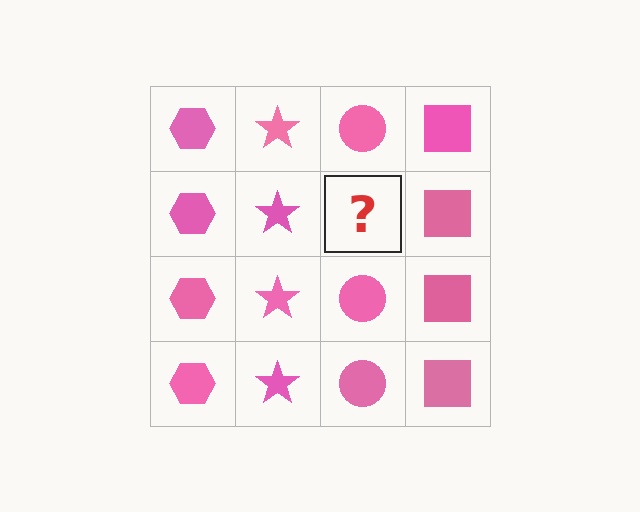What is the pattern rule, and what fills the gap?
The rule is that each column has a consistent shape. The gap should be filled with a pink circle.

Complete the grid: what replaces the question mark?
The question mark should be replaced with a pink circle.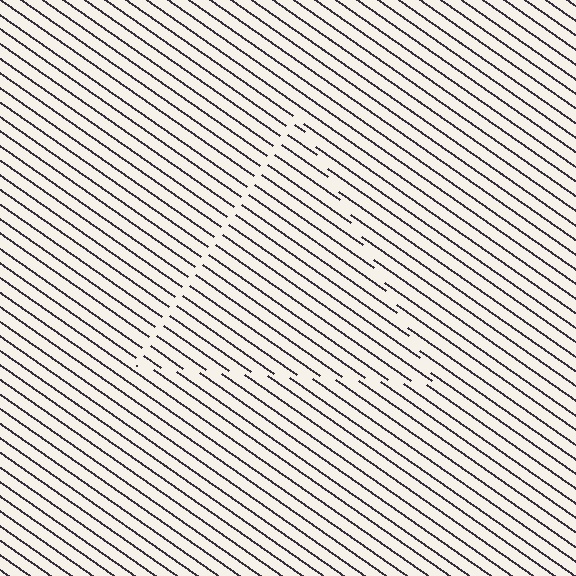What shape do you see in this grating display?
An illusory triangle. The interior of the shape contains the same grating, shifted by half a period — the contour is defined by the phase discontinuity where line-ends from the inner and outer gratings abut.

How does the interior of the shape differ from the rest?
The interior of the shape contains the same grating, shifted by half a period — the contour is defined by the phase discontinuity where line-ends from the inner and outer gratings abut.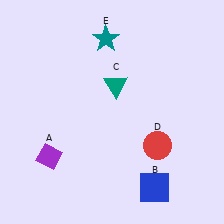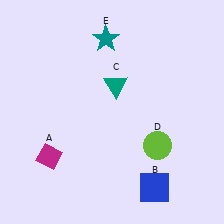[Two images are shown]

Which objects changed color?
A changed from purple to magenta. D changed from red to lime.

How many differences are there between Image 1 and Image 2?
There are 2 differences between the two images.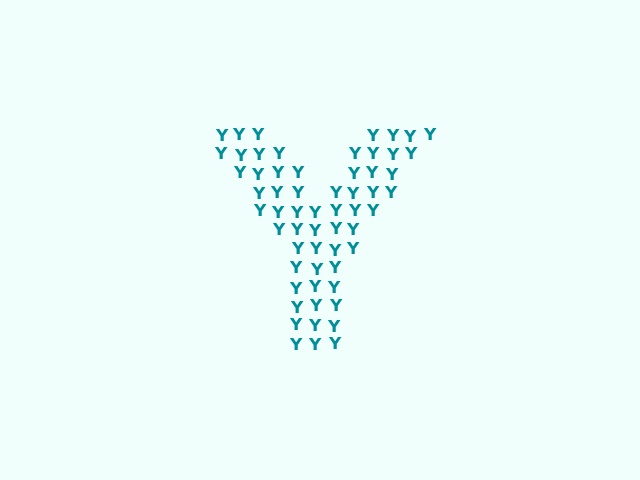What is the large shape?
The large shape is the letter Y.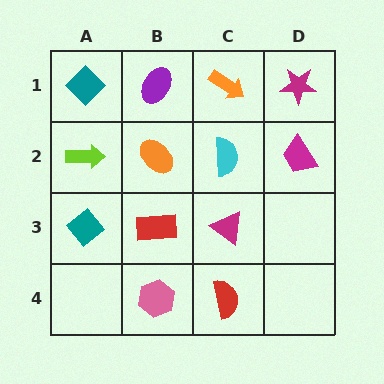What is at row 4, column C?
A red semicircle.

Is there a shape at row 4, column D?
No, that cell is empty.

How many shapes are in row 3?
3 shapes.